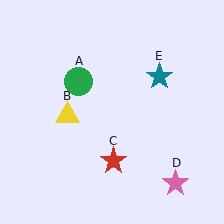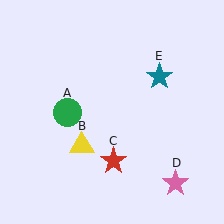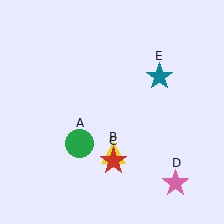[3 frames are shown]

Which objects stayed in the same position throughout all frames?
Red star (object C) and pink star (object D) and teal star (object E) remained stationary.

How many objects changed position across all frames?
2 objects changed position: green circle (object A), yellow triangle (object B).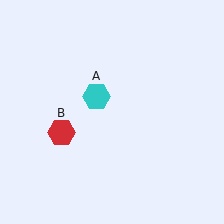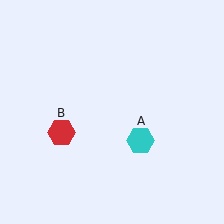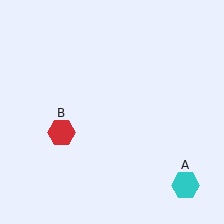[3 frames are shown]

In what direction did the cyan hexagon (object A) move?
The cyan hexagon (object A) moved down and to the right.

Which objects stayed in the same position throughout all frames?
Red hexagon (object B) remained stationary.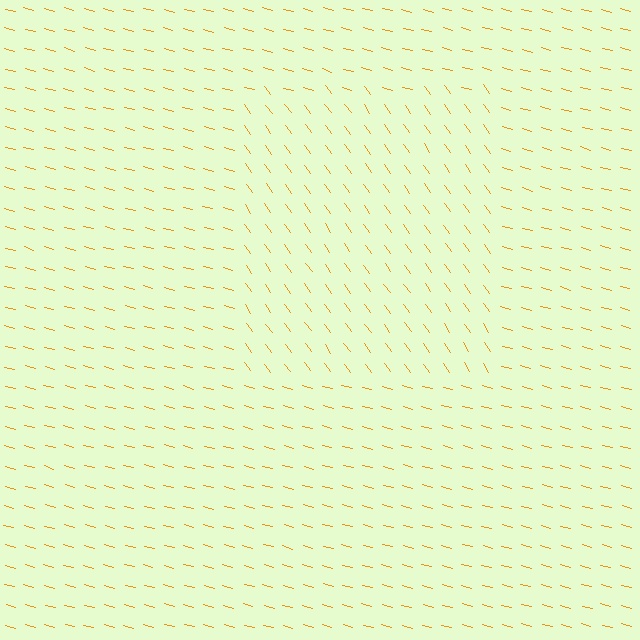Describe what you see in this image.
The image is filled with small orange line segments. A rectangle region in the image has lines oriented differently from the surrounding lines, creating a visible texture boundary.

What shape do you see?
I see a rectangle.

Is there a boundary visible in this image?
Yes, there is a texture boundary formed by a change in line orientation.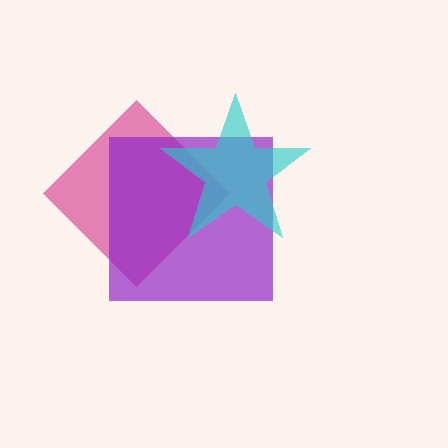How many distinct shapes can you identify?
There are 3 distinct shapes: a magenta diamond, a purple square, a cyan star.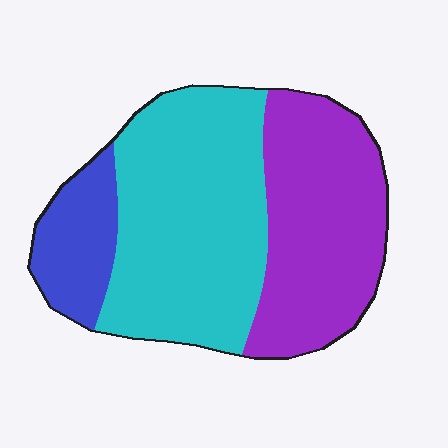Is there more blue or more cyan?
Cyan.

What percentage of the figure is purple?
Purple takes up about three eighths (3/8) of the figure.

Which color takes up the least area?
Blue, at roughly 15%.